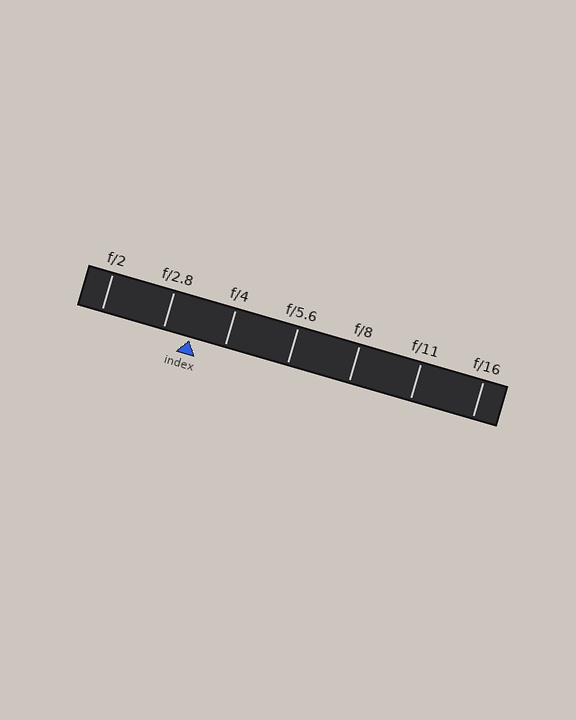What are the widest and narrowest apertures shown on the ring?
The widest aperture shown is f/2 and the narrowest is f/16.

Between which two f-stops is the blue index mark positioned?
The index mark is between f/2.8 and f/4.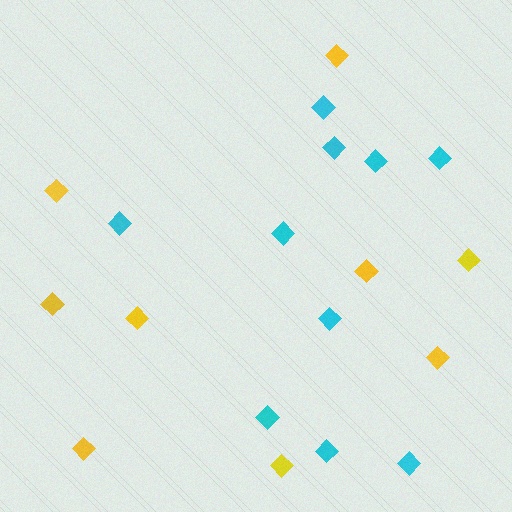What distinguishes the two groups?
There are 2 groups: one group of yellow diamonds (9) and one group of cyan diamonds (10).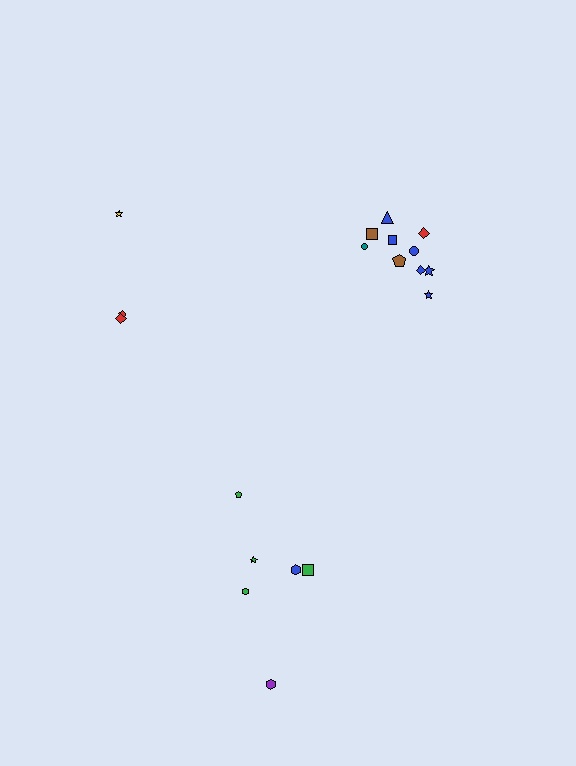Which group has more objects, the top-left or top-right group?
The top-right group.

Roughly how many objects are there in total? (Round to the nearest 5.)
Roughly 20 objects in total.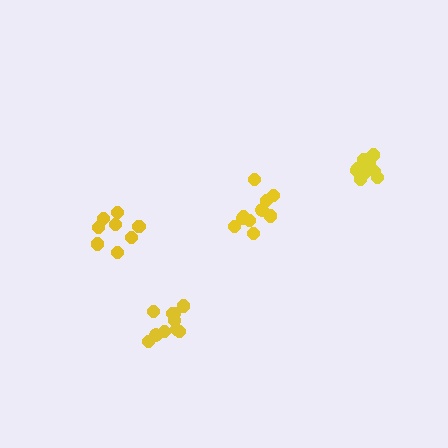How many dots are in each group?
Group 1: 12 dots, Group 2: 10 dots, Group 3: 8 dots, Group 4: 10 dots (40 total).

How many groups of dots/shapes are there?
There are 4 groups.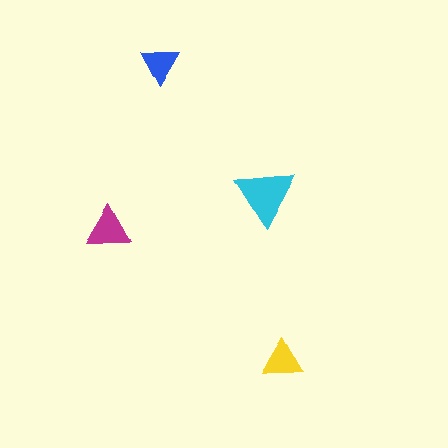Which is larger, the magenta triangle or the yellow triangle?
The magenta one.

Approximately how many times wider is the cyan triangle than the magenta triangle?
About 1.5 times wider.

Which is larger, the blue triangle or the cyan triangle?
The cyan one.